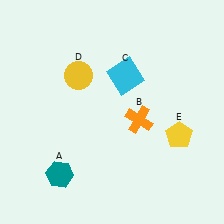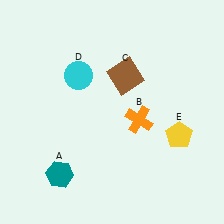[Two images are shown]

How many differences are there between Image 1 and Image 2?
There are 2 differences between the two images.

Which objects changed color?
C changed from cyan to brown. D changed from yellow to cyan.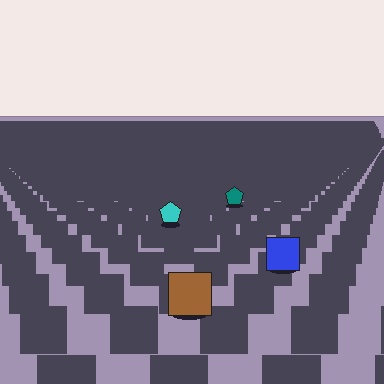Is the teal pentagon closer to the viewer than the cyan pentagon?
No. The cyan pentagon is closer — you can tell from the texture gradient: the ground texture is coarser near it.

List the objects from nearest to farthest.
From nearest to farthest: the brown square, the blue square, the cyan pentagon, the teal pentagon.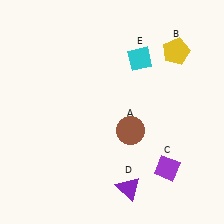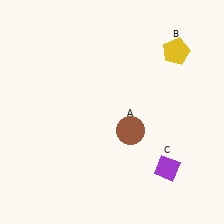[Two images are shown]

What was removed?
The purple triangle (D), the cyan diamond (E) were removed in Image 2.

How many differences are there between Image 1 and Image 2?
There are 2 differences between the two images.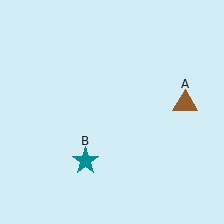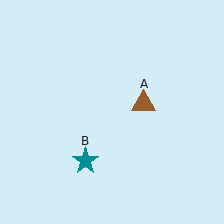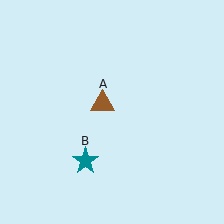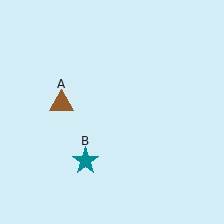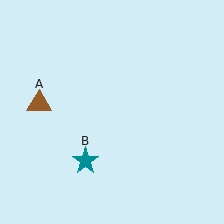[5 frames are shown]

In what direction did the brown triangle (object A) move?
The brown triangle (object A) moved left.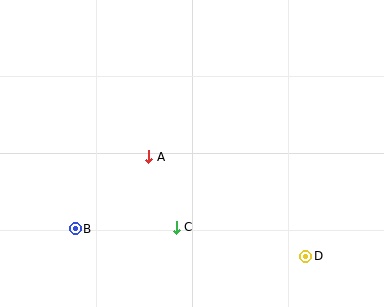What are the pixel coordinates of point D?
Point D is at (306, 256).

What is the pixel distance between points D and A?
The distance between D and A is 186 pixels.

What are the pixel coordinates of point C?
Point C is at (176, 227).